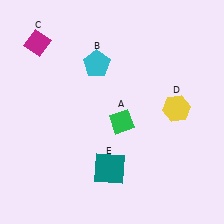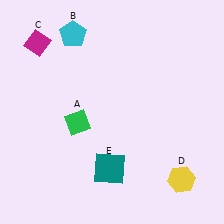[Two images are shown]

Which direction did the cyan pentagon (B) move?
The cyan pentagon (B) moved up.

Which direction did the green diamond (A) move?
The green diamond (A) moved left.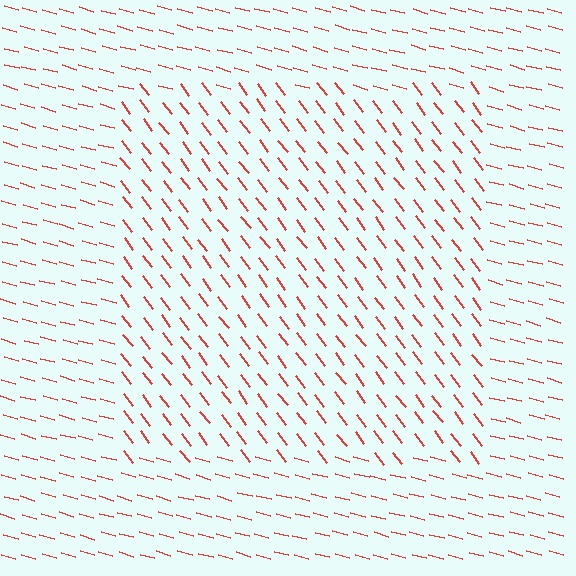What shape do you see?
I see a rectangle.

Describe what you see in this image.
The image is filled with small red line segments. A rectangle region in the image has lines oriented differently from the surrounding lines, creating a visible texture boundary.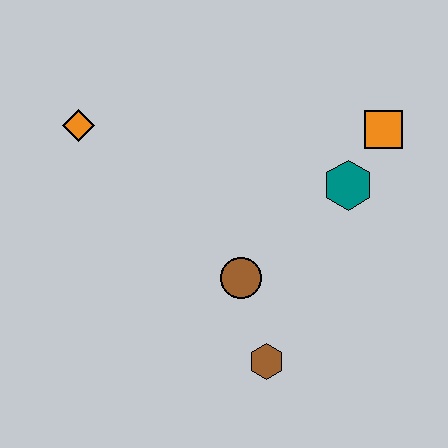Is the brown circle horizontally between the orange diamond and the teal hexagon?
Yes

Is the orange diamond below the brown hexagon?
No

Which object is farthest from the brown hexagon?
The orange diamond is farthest from the brown hexagon.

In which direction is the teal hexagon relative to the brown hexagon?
The teal hexagon is above the brown hexagon.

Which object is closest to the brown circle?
The brown hexagon is closest to the brown circle.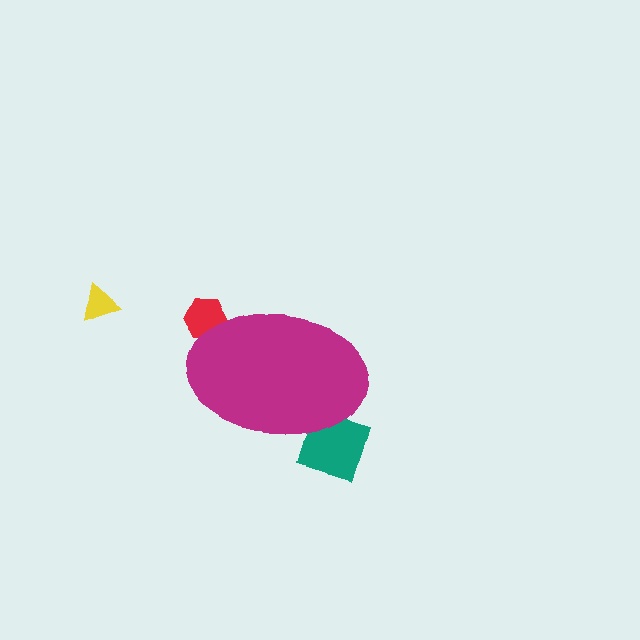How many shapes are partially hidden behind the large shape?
2 shapes are partially hidden.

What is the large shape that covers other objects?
A magenta ellipse.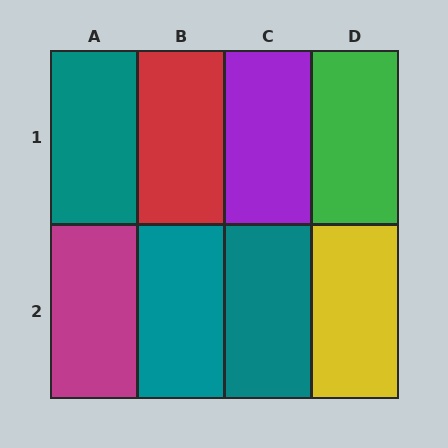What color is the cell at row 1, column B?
Red.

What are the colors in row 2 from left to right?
Magenta, teal, teal, yellow.